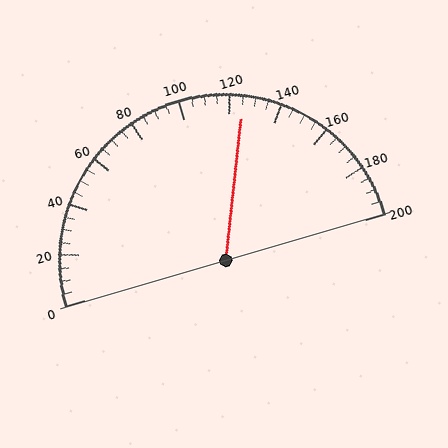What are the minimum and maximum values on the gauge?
The gauge ranges from 0 to 200.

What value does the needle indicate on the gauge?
The needle indicates approximately 125.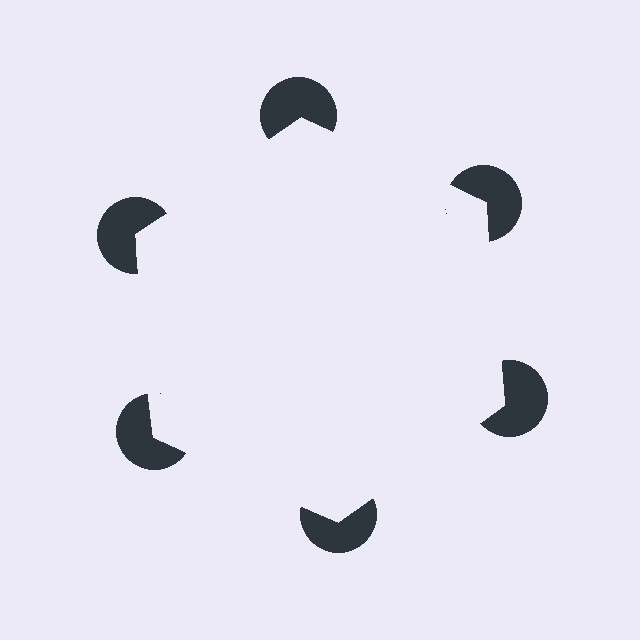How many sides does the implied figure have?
6 sides.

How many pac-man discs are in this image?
There are 6 — one at each vertex of the illusory hexagon.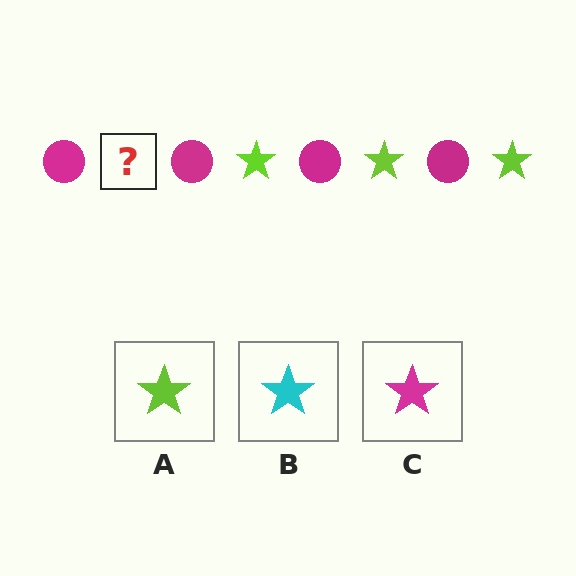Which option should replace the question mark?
Option A.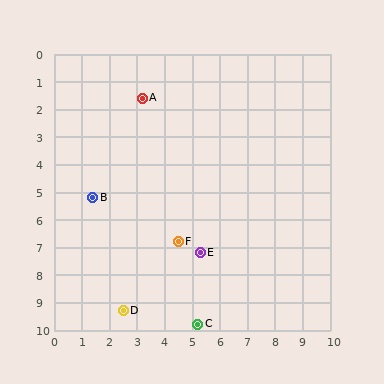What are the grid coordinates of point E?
Point E is at approximately (5.3, 7.2).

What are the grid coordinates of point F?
Point F is at approximately (4.5, 6.8).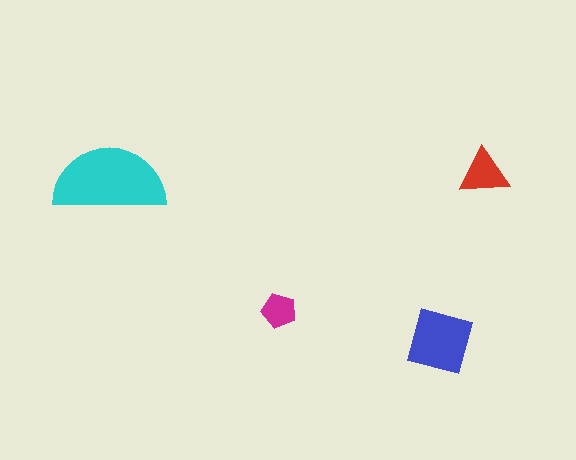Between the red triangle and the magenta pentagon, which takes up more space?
The red triangle.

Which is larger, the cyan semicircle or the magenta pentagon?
The cyan semicircle.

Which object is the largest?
The cyan semicircle.